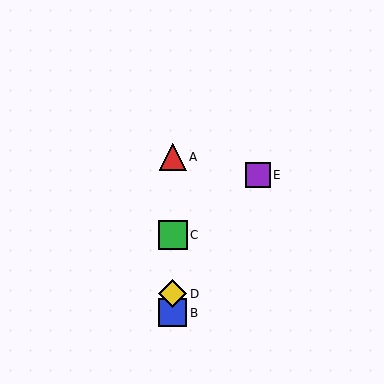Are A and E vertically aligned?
No, A is at x≈173 and E is at x≈258.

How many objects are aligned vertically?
4 objects (A, B, C, D) are aligned vertically.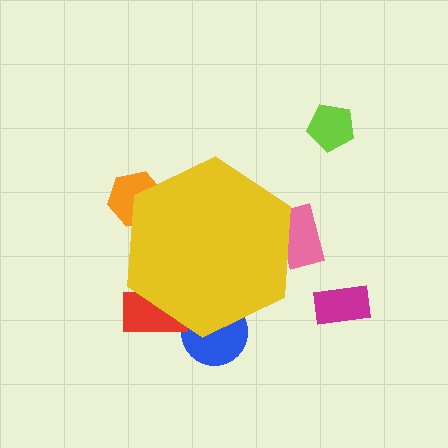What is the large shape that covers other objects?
A yellow hexagon.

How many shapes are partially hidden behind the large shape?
4 shapes are partially hidden.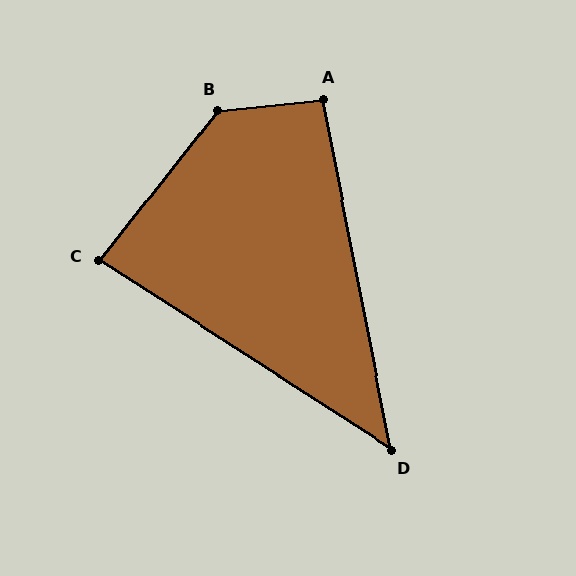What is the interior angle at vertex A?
Approximately 95 degrees (obtuse).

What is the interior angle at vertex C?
Approximately 85 degrees (acute).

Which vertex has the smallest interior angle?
D, at approximately 46 degrees.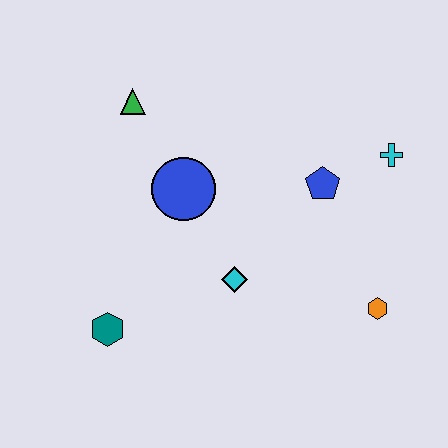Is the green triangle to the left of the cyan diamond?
Yes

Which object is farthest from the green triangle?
The orange hexagon is farthest from the green triangle.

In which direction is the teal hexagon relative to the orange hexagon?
The teal hexagon is to the left of the orange hexagon.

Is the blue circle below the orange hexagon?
No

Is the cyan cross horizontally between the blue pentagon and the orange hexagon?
No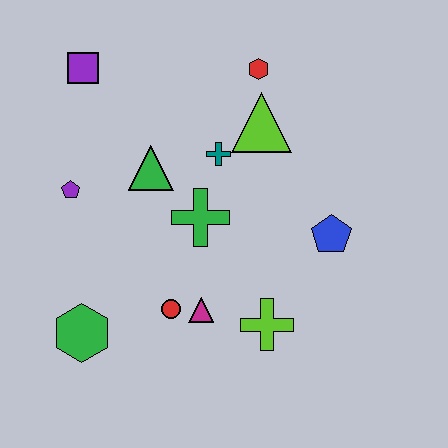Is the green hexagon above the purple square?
No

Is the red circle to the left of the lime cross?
Yes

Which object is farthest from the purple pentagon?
The blue pentagon is farthest from the purple pentagon.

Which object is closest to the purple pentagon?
The green triangle is closest to the purple pentagon.